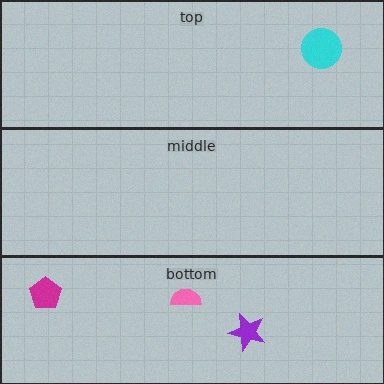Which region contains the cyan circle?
The top region.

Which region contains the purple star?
The bottom region.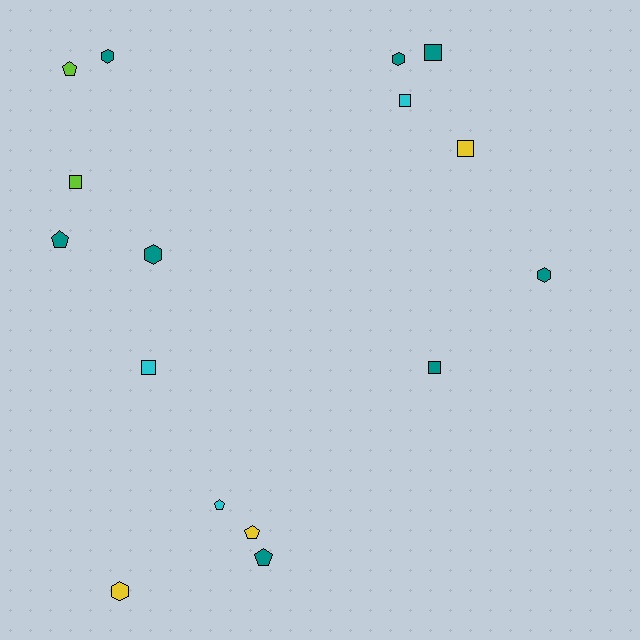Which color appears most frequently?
Teal, with 8 objects.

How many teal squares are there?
There are 2 teal squares.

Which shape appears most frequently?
Square, with 6 objects.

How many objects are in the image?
There are 16 objects.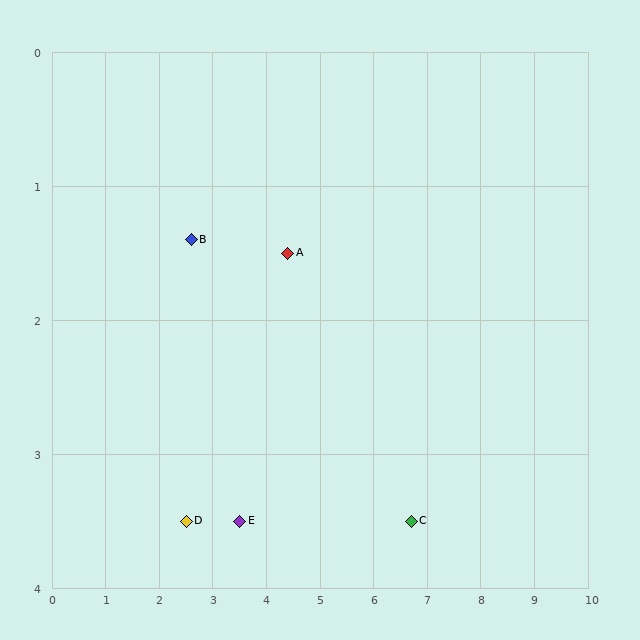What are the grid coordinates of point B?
Point B is at approximately (2.6, 1.4).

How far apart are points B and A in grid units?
Points B and A are about 1.8 grid units apart.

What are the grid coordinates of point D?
Point D is at approximately (2.5, 3.5).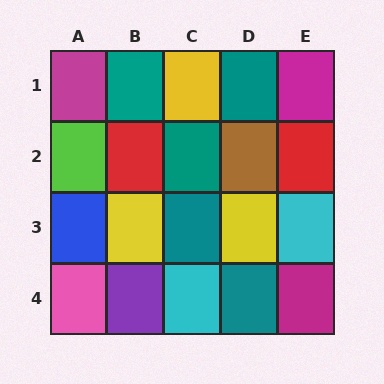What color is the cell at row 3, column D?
Yellow.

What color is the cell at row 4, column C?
Cyan.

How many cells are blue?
1 cell is blue.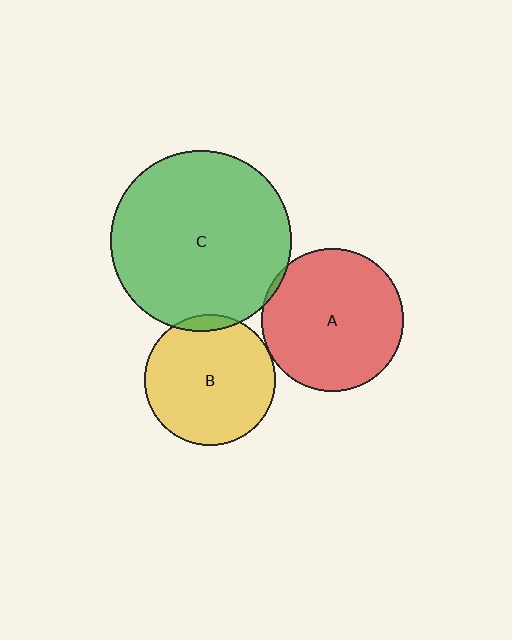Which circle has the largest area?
Circle C (green).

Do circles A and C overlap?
Yes.